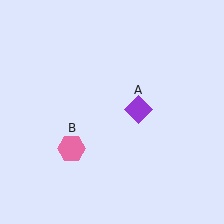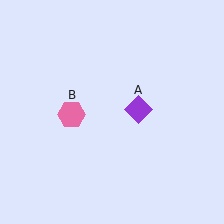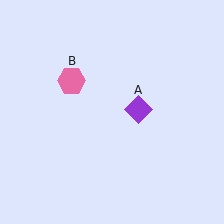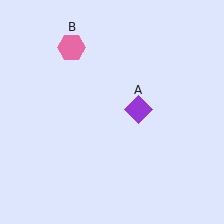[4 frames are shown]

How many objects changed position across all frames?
1 object changed position: pink hexagon (object B).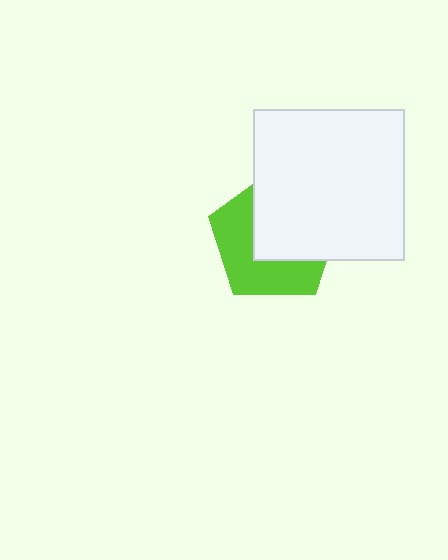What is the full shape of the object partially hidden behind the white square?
The partially hidden object is a lime pentagon.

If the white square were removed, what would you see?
You would see the complete lime pentagon.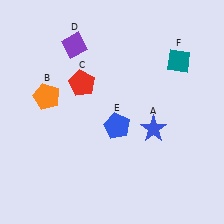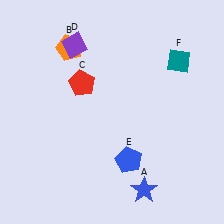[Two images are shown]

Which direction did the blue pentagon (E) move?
The blue pentagon (E) moved down.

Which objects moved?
The objects that moved are: the blue star (A), the orange pentagon (B), the blue pentagon (E).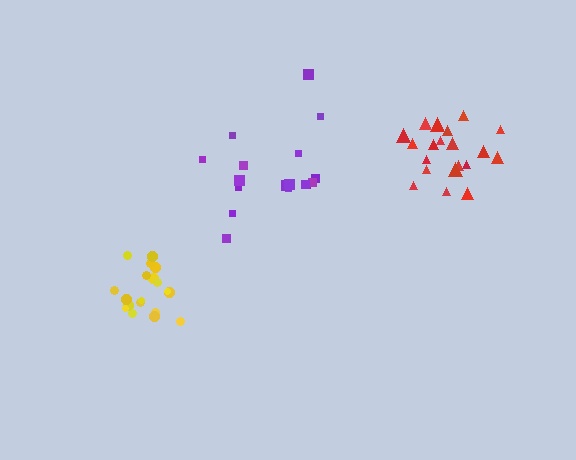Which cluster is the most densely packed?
Yellow.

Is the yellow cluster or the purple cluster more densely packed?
Yellow.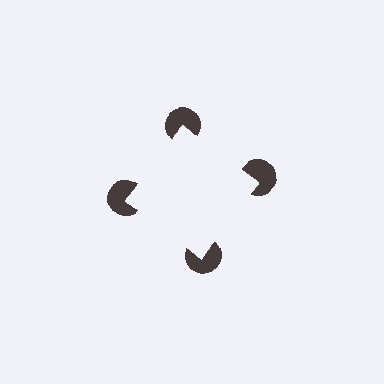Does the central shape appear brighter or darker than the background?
It typically appears slightly brighter than the background, even though no actual brightness change is drawn.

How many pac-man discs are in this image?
There are 4 — one at each vertex of the illusory square.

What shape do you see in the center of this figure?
An illusory square — its edges are inferred from the aligned wedge cuts in the pac-man discs, not physically drawn.